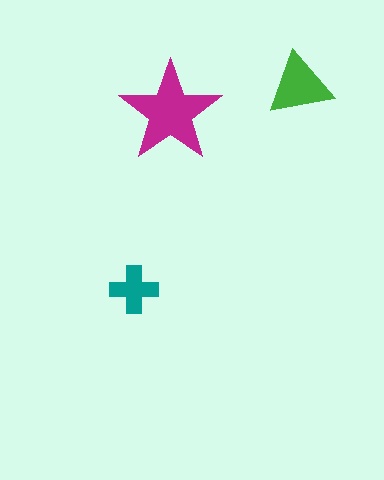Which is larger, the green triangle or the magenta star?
The magenta star.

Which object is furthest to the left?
The teal cross is leftmost.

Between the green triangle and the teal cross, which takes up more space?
The green triangle.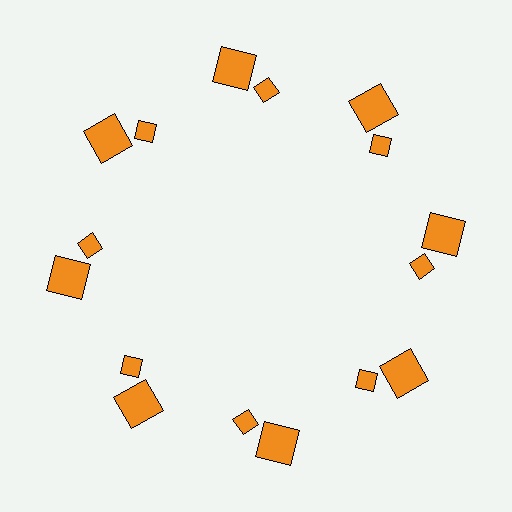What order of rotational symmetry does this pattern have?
This pattern has 8-fold rotational symmetry.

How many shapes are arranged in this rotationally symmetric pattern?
There are 16 shapes, arranged in 8 groups of 2.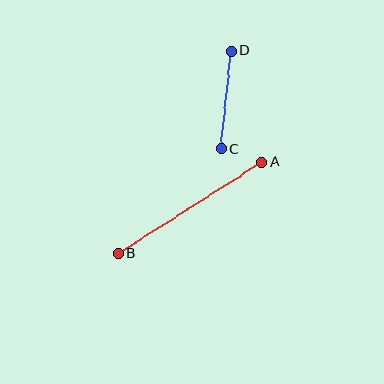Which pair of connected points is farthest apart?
Points A and B are farthest apart.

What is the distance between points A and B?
The distance is approximately 170 pixels.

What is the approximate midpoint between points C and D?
The midpoint is at approximately (226, 100) pixels.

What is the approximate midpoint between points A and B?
The midpoint is at approximately (190, 208) pixels.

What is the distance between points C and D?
The distance is approximately 99 pixels.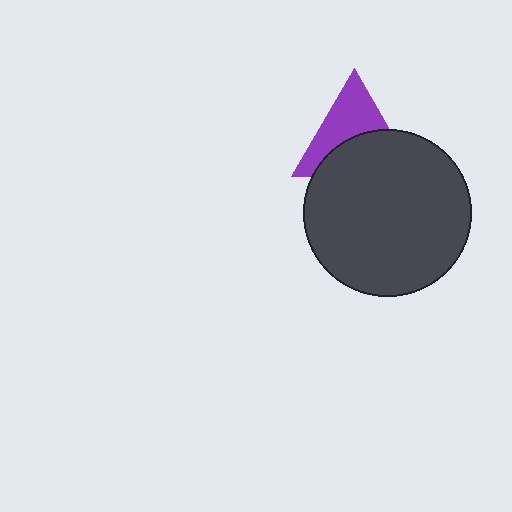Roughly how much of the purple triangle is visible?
About half of it is visible (roughly 51%).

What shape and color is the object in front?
The object in front is a dark gray circle.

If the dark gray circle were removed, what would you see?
You would see the complete purple triangle.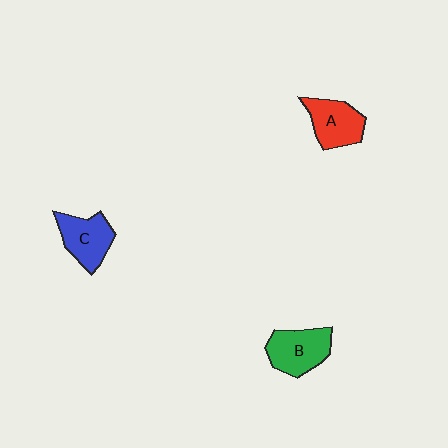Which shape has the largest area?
Shape B (green).